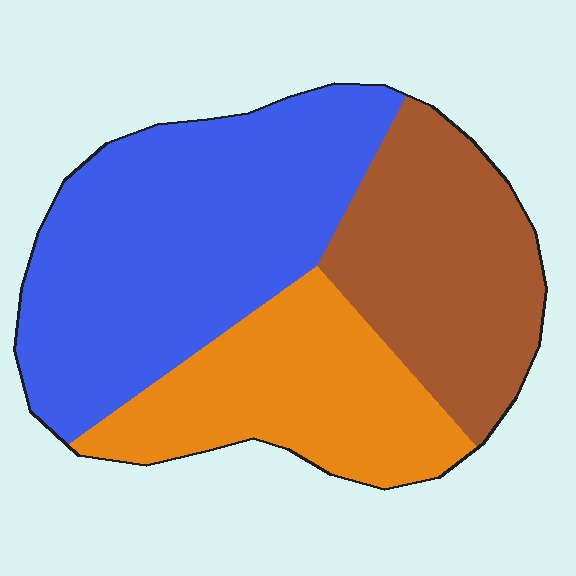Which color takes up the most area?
Blue, at roughly 45%.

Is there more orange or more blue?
Blue.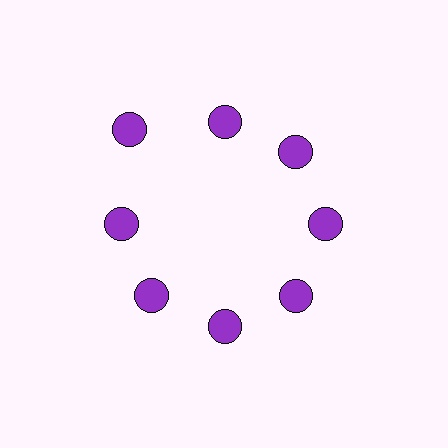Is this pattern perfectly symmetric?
No. The 8 purple circles are arranged in a ring, but one element near the 10 o'clock position is pushed outward from the center, breaking the 8-fold rotational symmetry.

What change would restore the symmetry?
The symmetry would be restored by moving it inward, back onto the ring so that all 8 circles sit at equal angles and equal distance from the center.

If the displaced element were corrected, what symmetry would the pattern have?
It would have 8-fold rotational symmetry — the pattern would map onto itself every 45 degrees.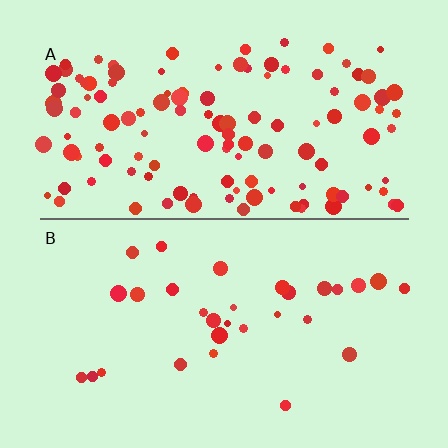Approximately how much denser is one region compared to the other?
Approximately 3.9× — region A over region B.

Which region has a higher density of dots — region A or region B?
A (the top).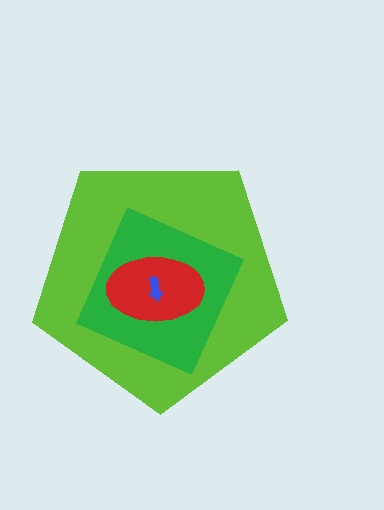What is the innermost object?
The blue arrow.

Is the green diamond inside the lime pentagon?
Yes.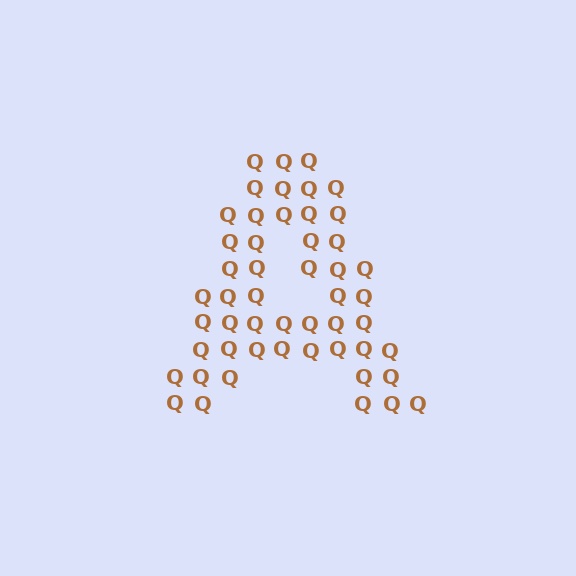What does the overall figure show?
The overall figure shows the letter A.